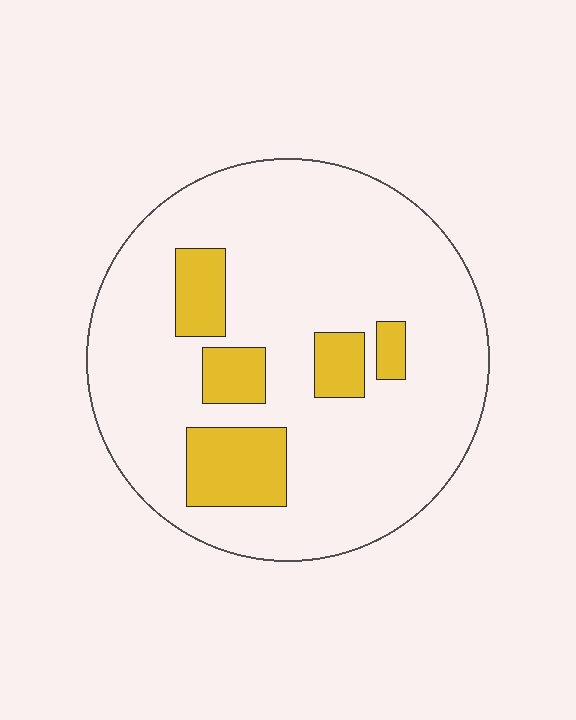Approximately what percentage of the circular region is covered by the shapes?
Approximately 15%.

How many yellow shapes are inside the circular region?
5.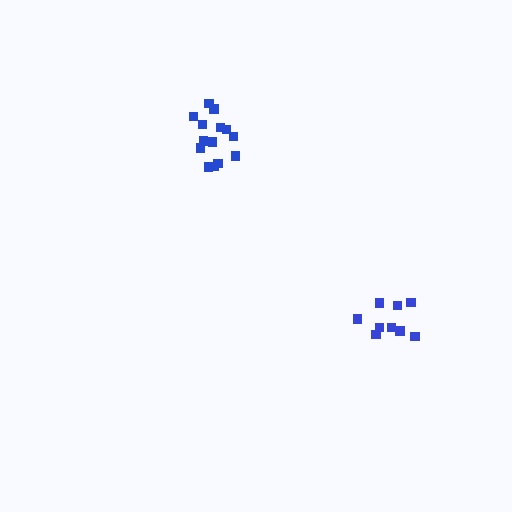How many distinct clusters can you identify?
There are 2 distinct clusters.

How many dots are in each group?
Group 1: 14 dots, Group 2: 9 dots (23 total).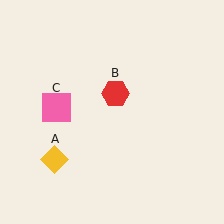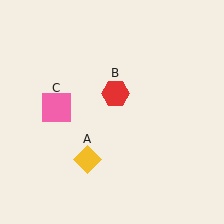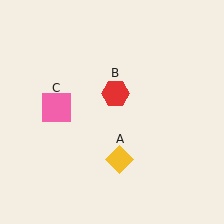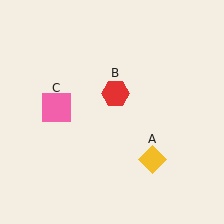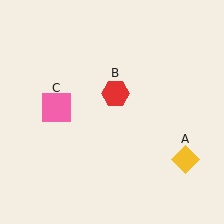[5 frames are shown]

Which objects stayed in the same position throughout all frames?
Red hexagon (object B) and pink square (object C) remained stationary.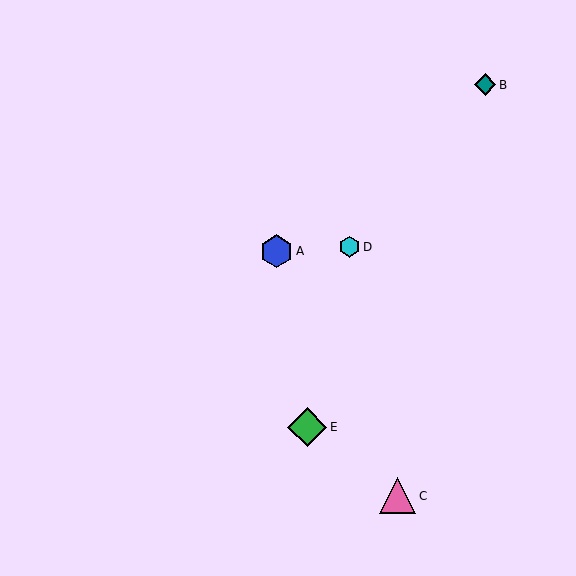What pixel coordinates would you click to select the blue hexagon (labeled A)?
Click at (277, 251) to select the blue hexagon A.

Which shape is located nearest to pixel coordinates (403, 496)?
The pink triangle (labeled C) at (398, 496) is nearest to that location.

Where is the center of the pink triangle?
The center of the pink triangle is at (398, 496).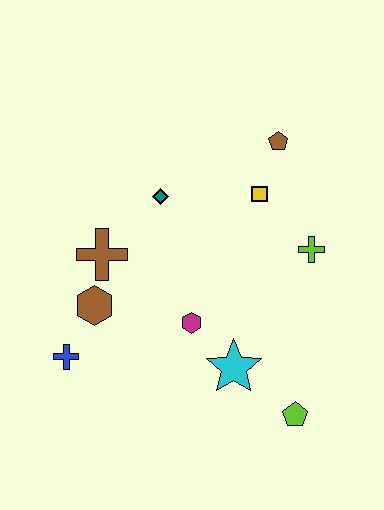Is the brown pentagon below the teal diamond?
No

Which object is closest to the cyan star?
The magenta hexagon is closest to the cyan star.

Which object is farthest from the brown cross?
The lime pentagon is farthest from the brown cross.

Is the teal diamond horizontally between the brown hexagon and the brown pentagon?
Yes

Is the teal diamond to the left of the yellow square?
Yes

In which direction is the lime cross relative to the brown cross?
The lime cross is to the right of the brown cross.